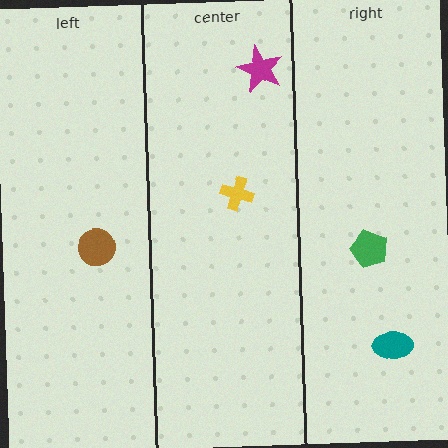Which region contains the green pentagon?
The right region.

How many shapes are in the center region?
2.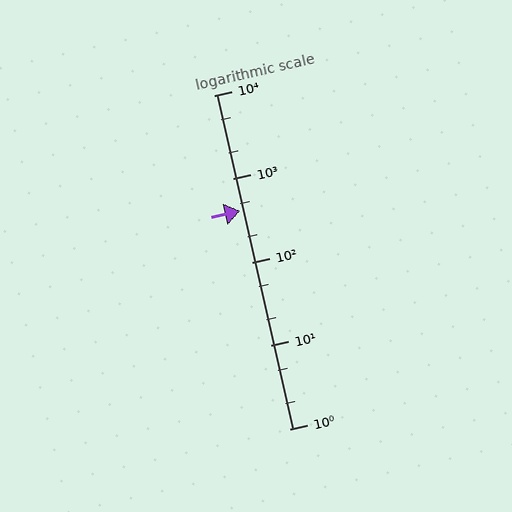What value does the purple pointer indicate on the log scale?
The pointer indicates approximately 410.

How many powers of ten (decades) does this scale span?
The scale spans 4 decades, from 1 to 10000.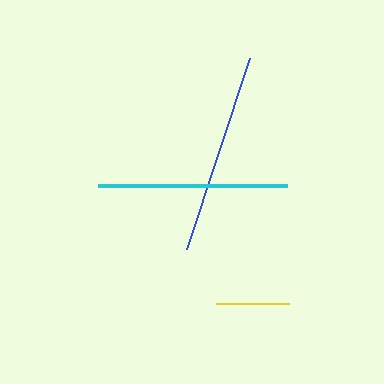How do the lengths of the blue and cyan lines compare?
The blue and cyan lines are approximately the same length.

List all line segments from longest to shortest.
From longest to shortest: blue, cyan, yellow.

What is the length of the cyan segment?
The cyan segment is approximately 188 pixels long.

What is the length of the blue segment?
The blue segment is approximately 201 pixels long.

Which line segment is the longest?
The blue line is the longest at approximately 201 pixels.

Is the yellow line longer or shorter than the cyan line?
The cyan line is longer than the yellow line.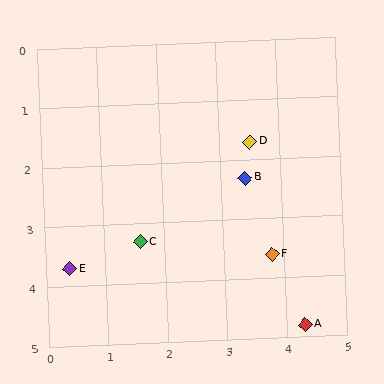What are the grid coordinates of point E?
Point E is at approximately (0.4, 3.7).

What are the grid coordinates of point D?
Point D is at approximately (3.5, 1.7).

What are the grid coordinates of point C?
Point C is at approximately (1.6, 3.3).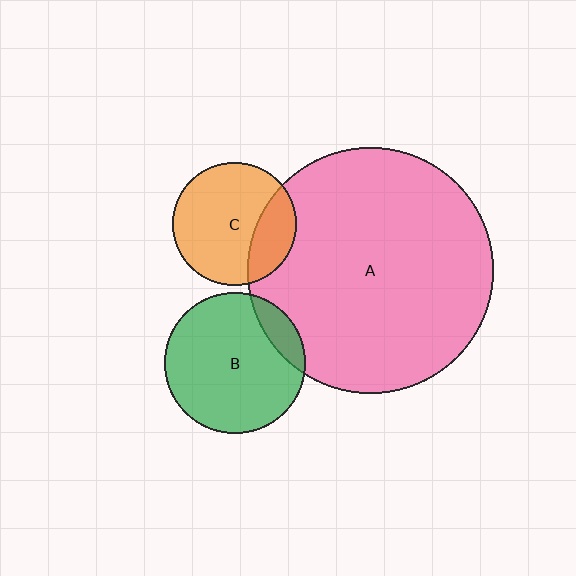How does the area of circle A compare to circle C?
Approximately 4.0 times.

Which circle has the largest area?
Circle A (pink).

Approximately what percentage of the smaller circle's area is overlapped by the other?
Approximately 15%.